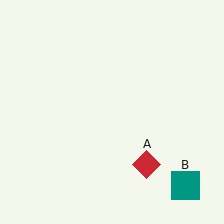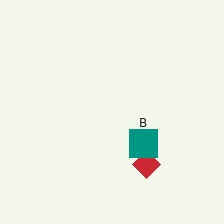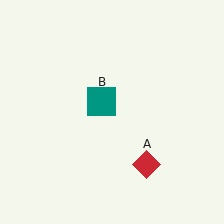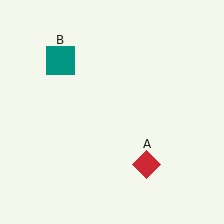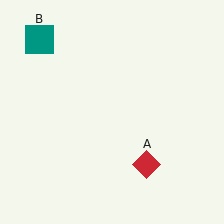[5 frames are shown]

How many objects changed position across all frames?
1 object changed position: teal square (object B).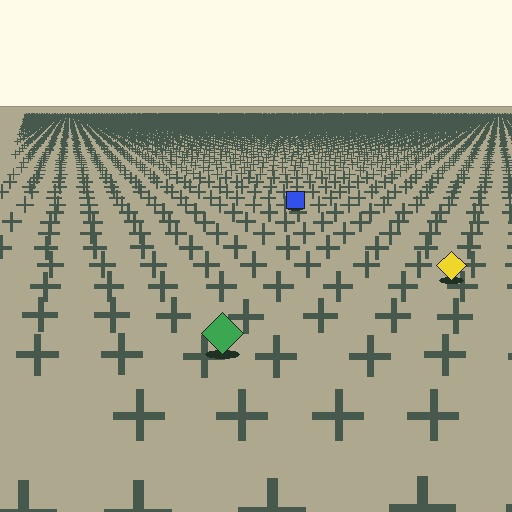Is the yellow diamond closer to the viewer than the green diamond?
No. The green diamond is closer — you can tell from the texture gradient: the ground texture is coarser near it.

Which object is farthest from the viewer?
The blue square is farthest from the viewer. It appears smaller and the ground texture around it is denser.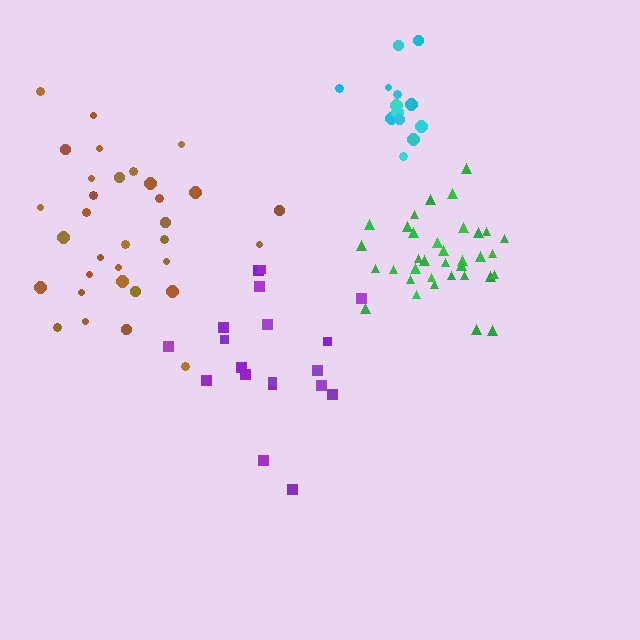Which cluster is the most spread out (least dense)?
Purple.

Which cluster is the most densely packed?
Green.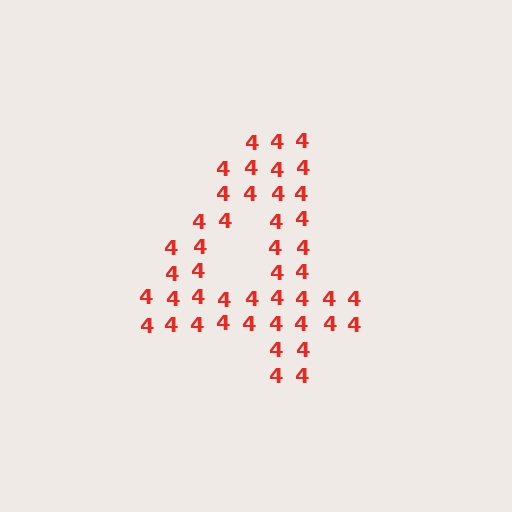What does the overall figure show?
The overall figure shows the digit 4.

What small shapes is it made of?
It is made of small digit 4's.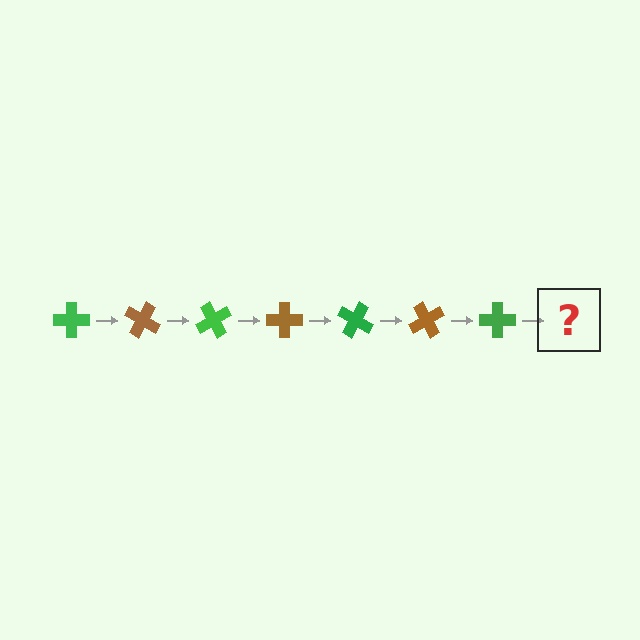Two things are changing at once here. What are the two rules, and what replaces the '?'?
The two rules are that it rotates 30 degrees each step and the color cycles through green and brown. The '?' should be a brown cross, rotated 210 degrees from the start.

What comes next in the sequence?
The next element should be a brown cross, rotated 210 degrees from the start.